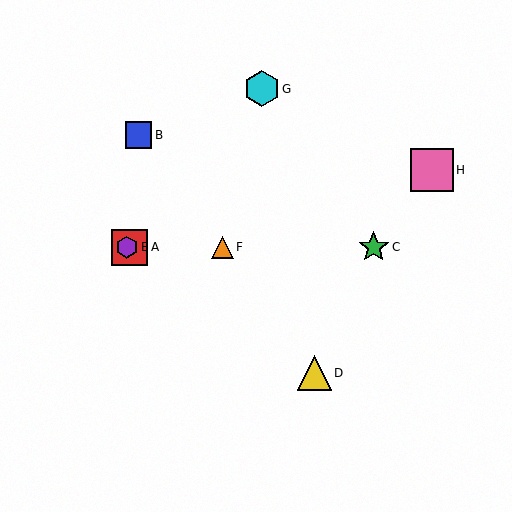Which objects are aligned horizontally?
Objects A, C, E, F are aligned horizontally.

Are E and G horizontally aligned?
No, E is at y≈247 and G is at y≈89.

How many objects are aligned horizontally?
4 objects (A, C, E, F) are aligned horizontally.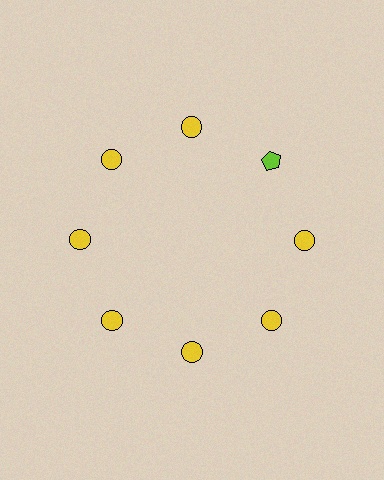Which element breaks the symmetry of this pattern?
The lime pentagon at roughly the 2 o'clock position breaks the symmetry. All other shapes are yellow circles.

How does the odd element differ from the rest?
It differs in both color (lime instead of yellow) and shape (pentagon instead of circle).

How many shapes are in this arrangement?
There are 8 shapes arranged in a ring pattern.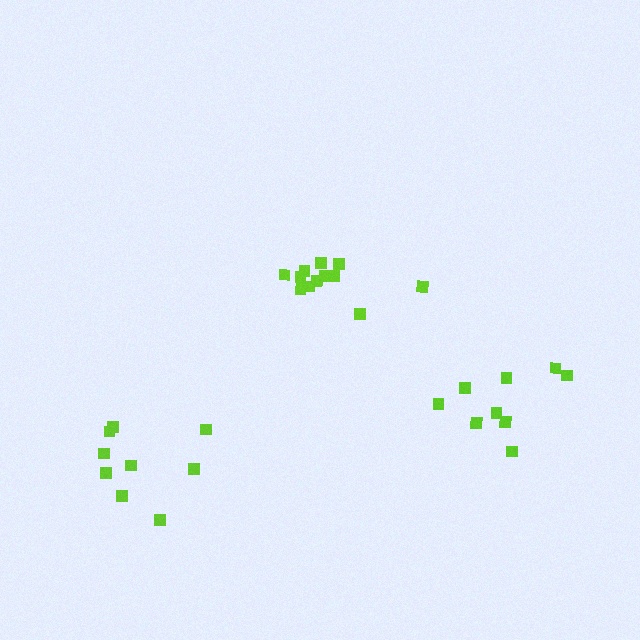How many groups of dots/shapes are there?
There are 3 groups.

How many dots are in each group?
Group 1: 12 dots, Group 2: 9 dots, Group 3: 9 dots (30 total).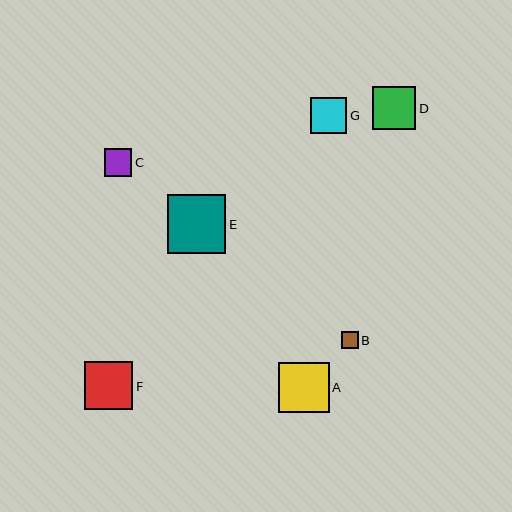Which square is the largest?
Square E is the largest with a size of approximately 58 pixels.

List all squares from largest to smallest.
From largest to smallest: E, A, F, D, G, C, B.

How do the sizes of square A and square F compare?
Square A and square F are approximately the same size.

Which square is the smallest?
Square B is the smallest with a size of approximately 16 pixels.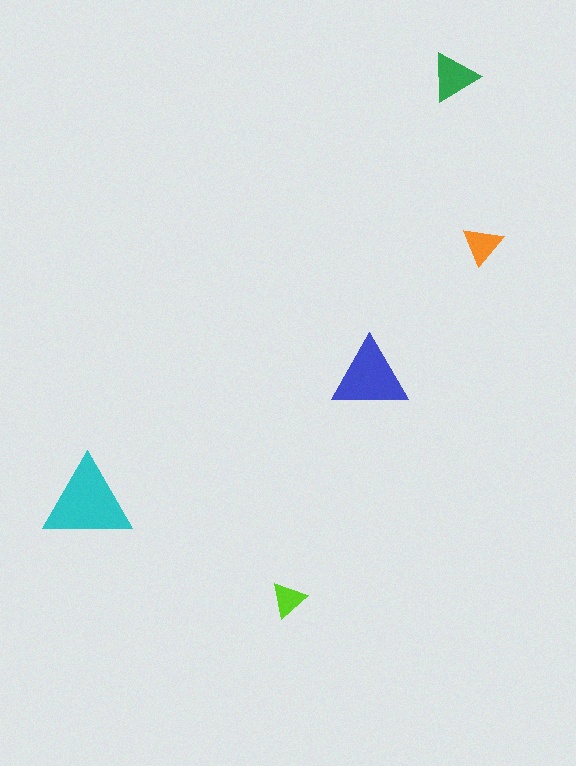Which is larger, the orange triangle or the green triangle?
The green one.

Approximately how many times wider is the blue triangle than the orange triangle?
About 2 times wider.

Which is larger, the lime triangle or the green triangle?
The green one.